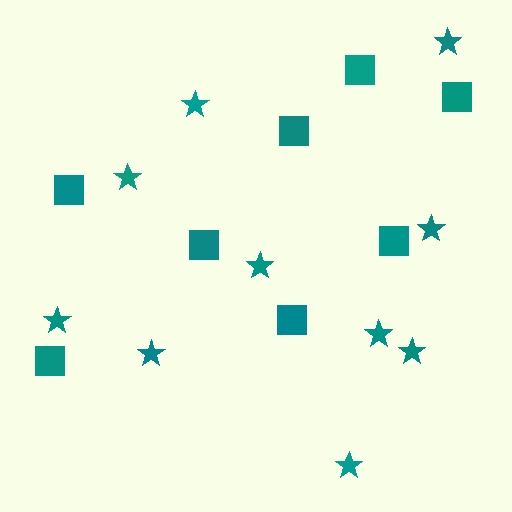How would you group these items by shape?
There are 2 groups: one group of squares (8) and one group of stars (10).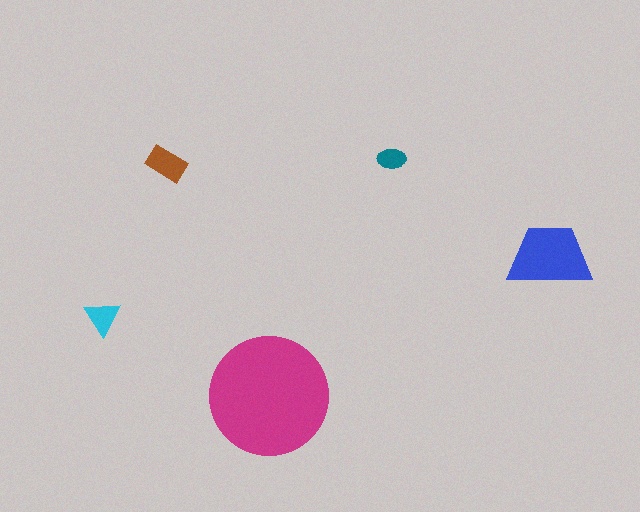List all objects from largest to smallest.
The magenta circle, the blue trapezoid, the brown rectangle, the cyan triangle, the teal ellipse.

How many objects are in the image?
There are 5 objects in the image.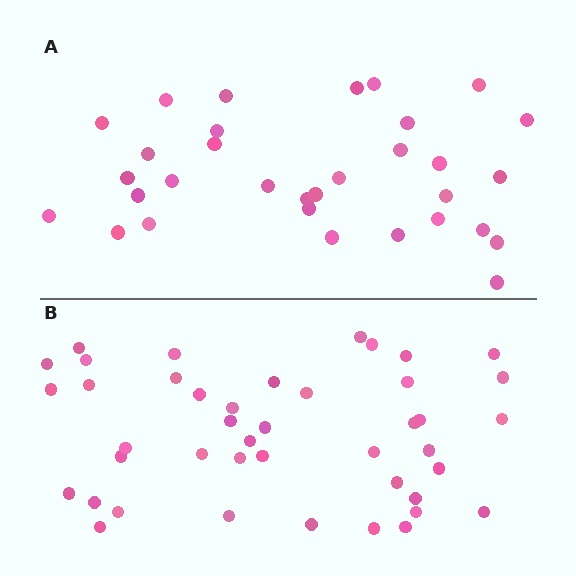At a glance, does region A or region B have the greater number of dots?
Region B (the bottom region) has more dots.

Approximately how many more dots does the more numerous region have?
Region B has roughly 12 or so more dots than region A.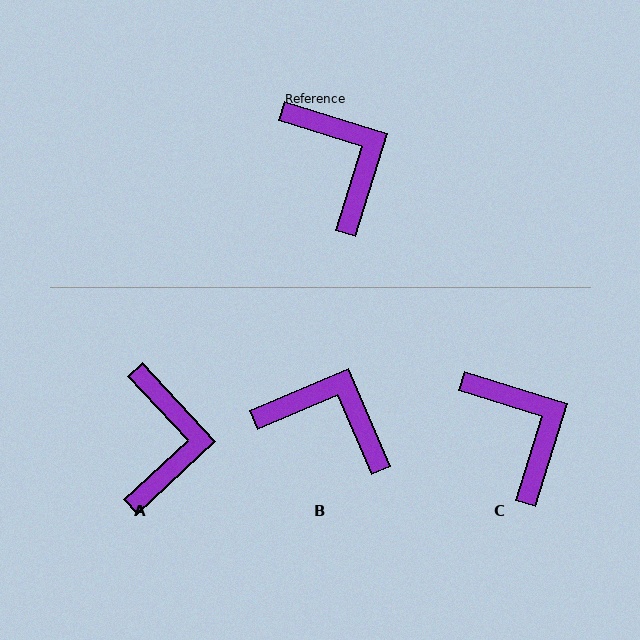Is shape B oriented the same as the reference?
No, it is off by about 41 degrees.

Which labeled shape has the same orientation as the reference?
C.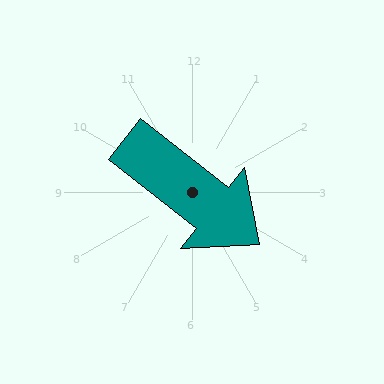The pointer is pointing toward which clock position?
Roughly 4 o'clock.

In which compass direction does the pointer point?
Southeast.